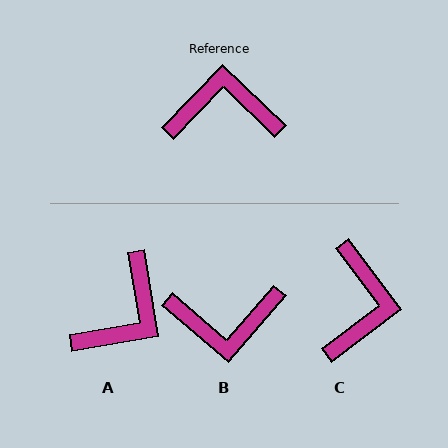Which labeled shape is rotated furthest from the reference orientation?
B, about 177 degrees away.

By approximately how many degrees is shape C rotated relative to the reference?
Approximately 99 degrees clockwise.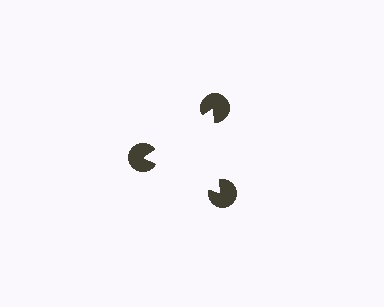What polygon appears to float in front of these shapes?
An illusory triangle — its edges are inferred from the aligned wedge cuts in the pac-man discs, not physically drawn.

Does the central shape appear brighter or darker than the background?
It typically appears slightly brighter than the background, even though no actual brightness change is drawn.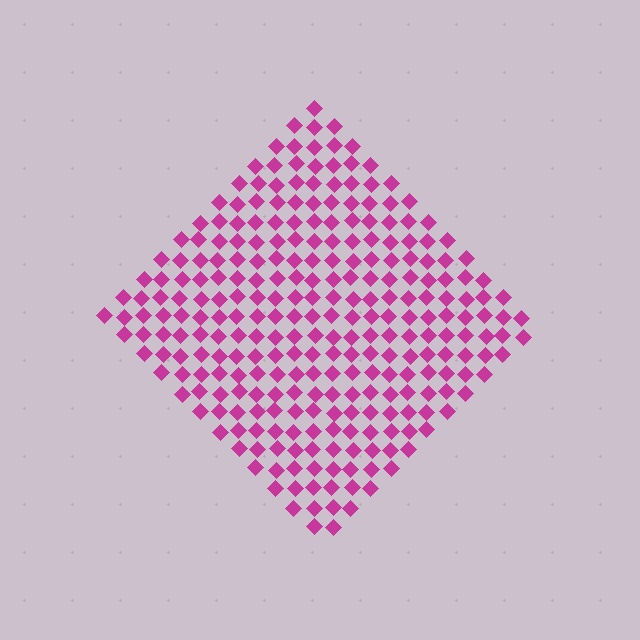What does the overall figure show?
The overall figure shows a diamond.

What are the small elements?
The small elements are diamonds.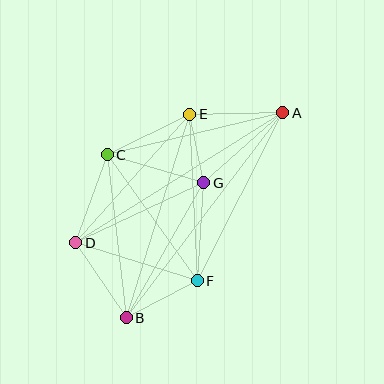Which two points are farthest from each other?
Points A and B are farthest from each other.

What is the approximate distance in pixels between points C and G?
The distance between C and G is approximately 100 pixels.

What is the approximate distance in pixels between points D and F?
The distance between D and F is approximately 127 pixels.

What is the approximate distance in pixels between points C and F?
The distance between C and F is approximately 155 pixels.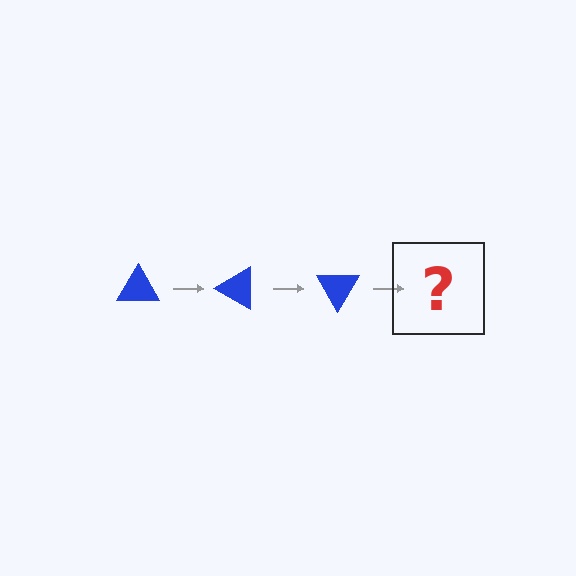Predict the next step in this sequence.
The next step is a blue triangle rotated 90 degrees.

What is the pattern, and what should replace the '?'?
The pattern is that the triangle rotates 30 degrees each step. The '?' should be a blue triangle rotated 90 degrees.